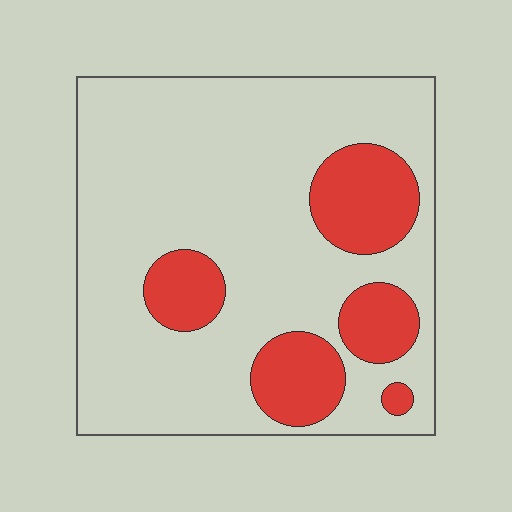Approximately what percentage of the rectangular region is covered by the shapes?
Approximately 20%.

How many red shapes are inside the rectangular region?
5.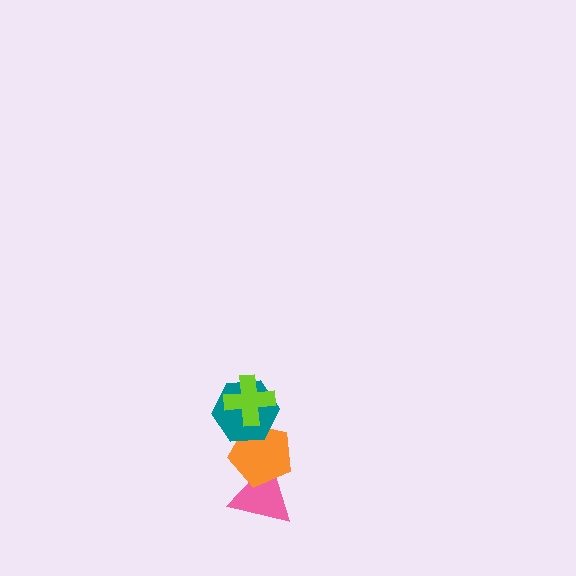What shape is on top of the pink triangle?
The orange pentagon is on top of the pink triangle.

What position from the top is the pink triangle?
The pink triangle is 4th from the top.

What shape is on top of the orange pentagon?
The teal hexagon is on top of the orange pentagon.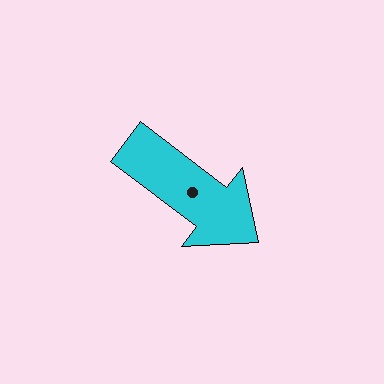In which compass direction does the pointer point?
Southeast.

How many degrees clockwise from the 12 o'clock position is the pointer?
Approximately 127 degrees.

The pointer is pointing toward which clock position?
Roughly 4 o'clock.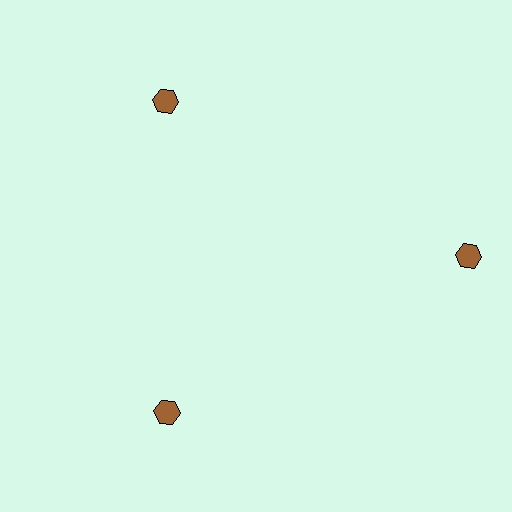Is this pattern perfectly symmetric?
No. The 3 brown hexagons are arranged in a ring, but one element near the 3 o'clock position is pushed outward from the center, breaking the 3-fold rotational symmetry.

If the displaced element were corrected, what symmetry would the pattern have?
It would have 3-fold rotational symmetry — the pattern would map onto itself every 120 degrees.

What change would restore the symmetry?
The symmetry would be restored by moving it inward, back onto the ring so that all 3 hexagons sit at equal angles and equal distance from the center.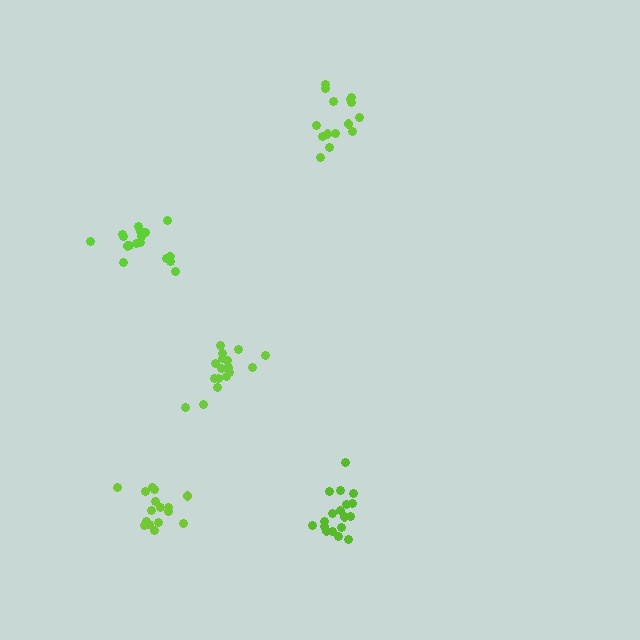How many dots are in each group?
Group 1: 15 dots, Group 2: 18 dots, Group 3: 17 dots, Group 4: 16 dots, Group 5: 17 dots (83 total).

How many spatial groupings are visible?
There are 5 spatial groupings.